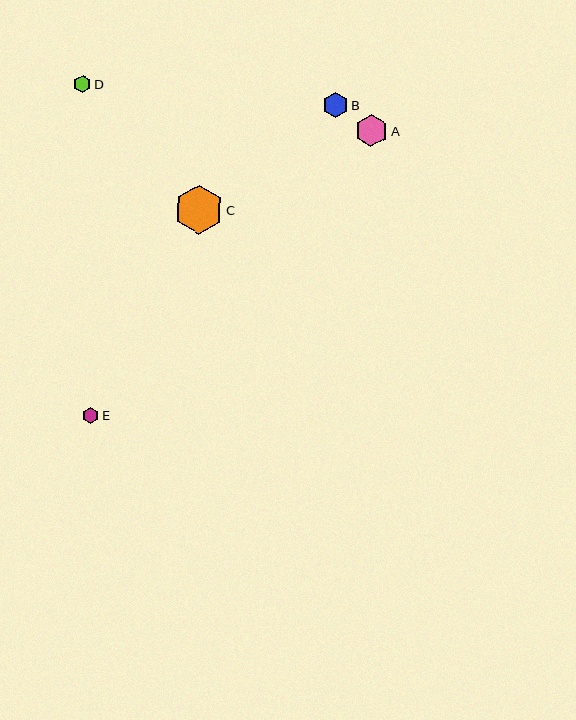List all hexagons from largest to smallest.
From largest to smallest: C, A, B, D, E.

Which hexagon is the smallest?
Hexagon E is the smallest with a size of approximately 16 pixels.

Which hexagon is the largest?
Hexagon C is the largest with a size of approximately 49 pixels.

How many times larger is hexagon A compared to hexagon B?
Hexagon A is approximately 1.3 times the size of hexagon B.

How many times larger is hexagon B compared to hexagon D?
Hexagon B is approximately 1.5 times the size of hexagon D.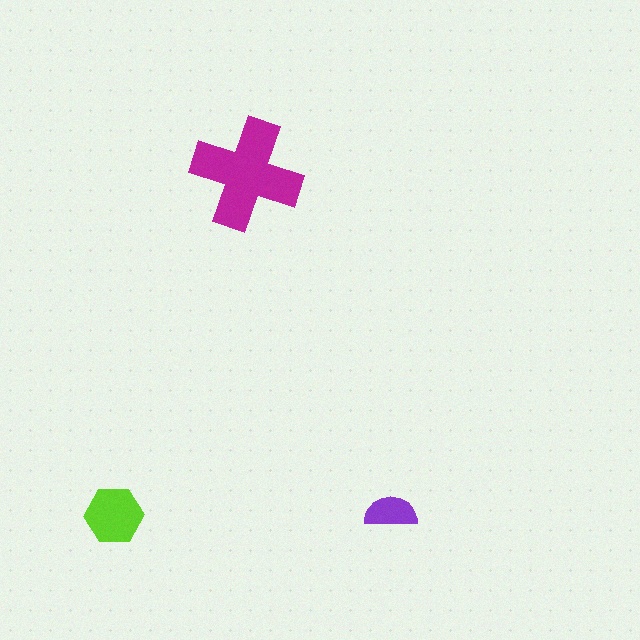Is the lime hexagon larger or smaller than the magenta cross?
Smaller.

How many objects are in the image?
There are 3 objects in the image.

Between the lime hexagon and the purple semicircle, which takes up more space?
The lime hexagon.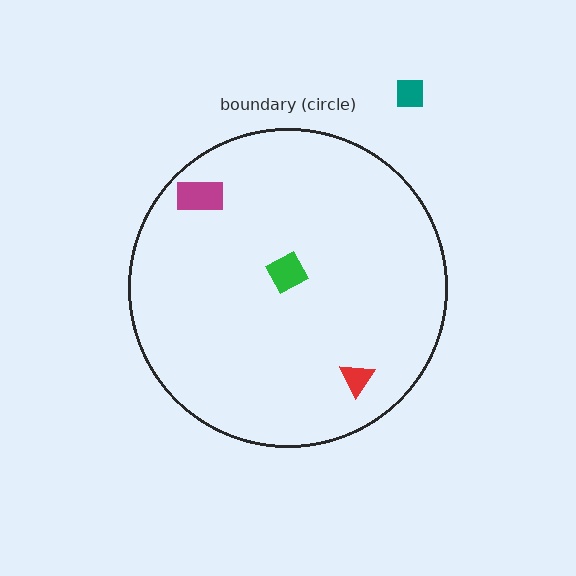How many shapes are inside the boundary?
3 inside, 1 outside.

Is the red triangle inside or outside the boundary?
Inside.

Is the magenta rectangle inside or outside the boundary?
Inside.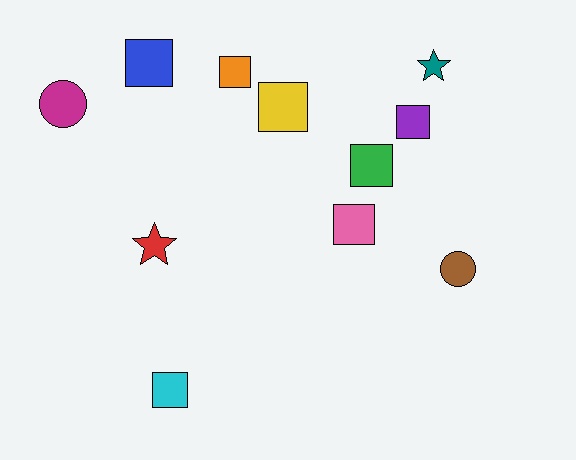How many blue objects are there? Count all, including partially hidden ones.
There is 1 blue object.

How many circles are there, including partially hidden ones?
There are 2 circles.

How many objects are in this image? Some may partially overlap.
There are 11 objects.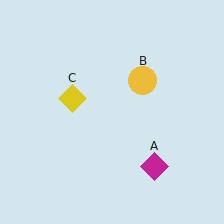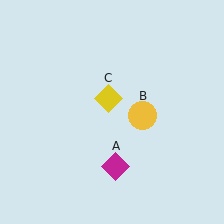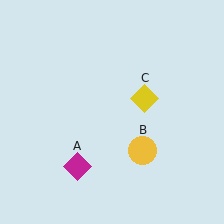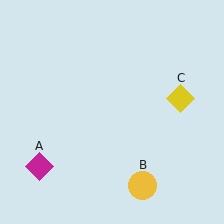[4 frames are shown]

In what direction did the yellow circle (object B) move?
The yellow circle (object B) moved down.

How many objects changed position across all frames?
3 objects changed position: magenta diamond (object A), yellow circle (object B), yellow diamond (object C).